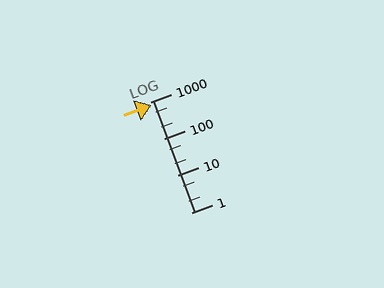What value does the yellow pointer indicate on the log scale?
The pointer indicates approximately 820.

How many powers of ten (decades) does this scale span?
The scale spans 3 decades, from 1 to 1000.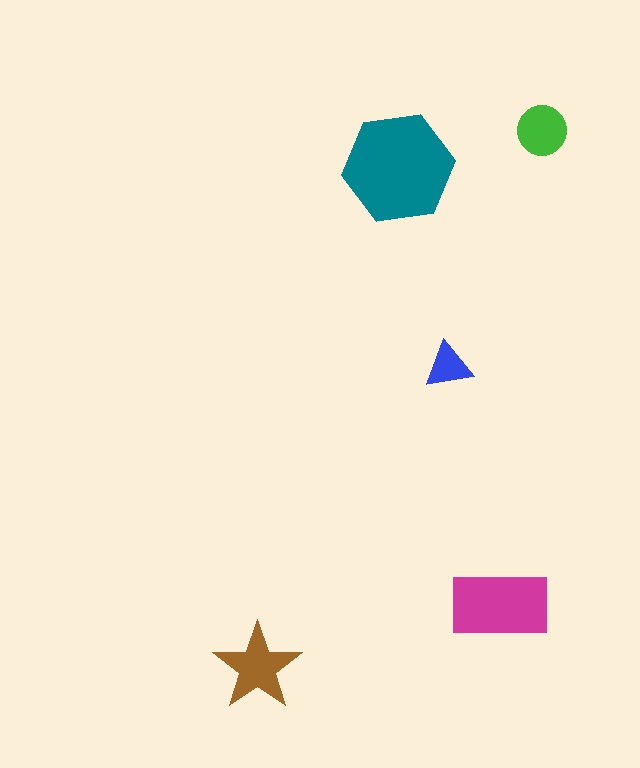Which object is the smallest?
The blue triangle.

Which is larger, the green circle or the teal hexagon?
The teal hexagon.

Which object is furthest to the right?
The green circle is rightmost.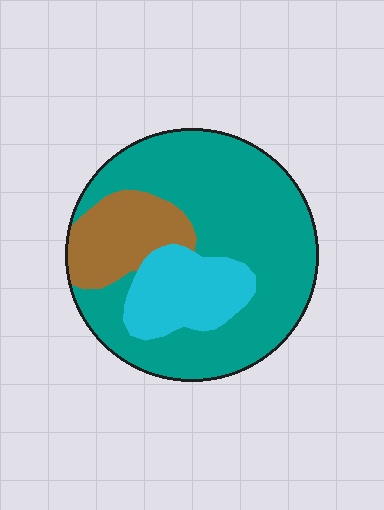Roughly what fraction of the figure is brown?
Brown covers about 15% of the figure.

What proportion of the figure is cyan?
Cyan covers about 20% of the figure.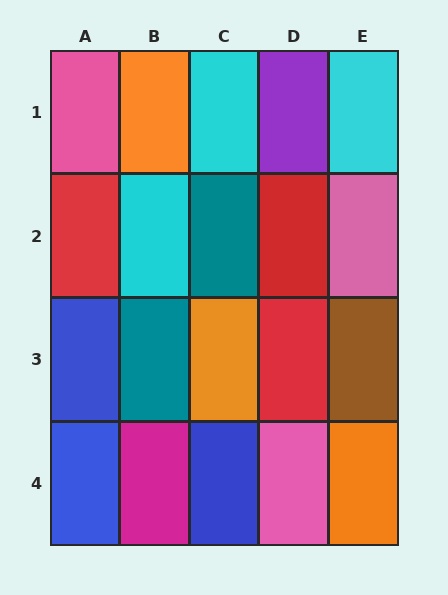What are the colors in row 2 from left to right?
Red, cyan, teal, red, pink.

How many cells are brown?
1 cell is brown.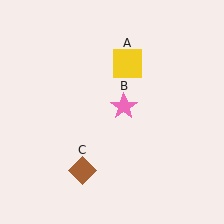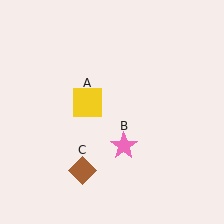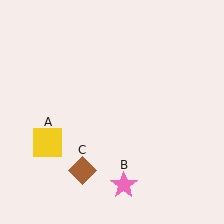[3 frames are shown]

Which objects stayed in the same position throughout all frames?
Brown diamond (object C) remained stationary.